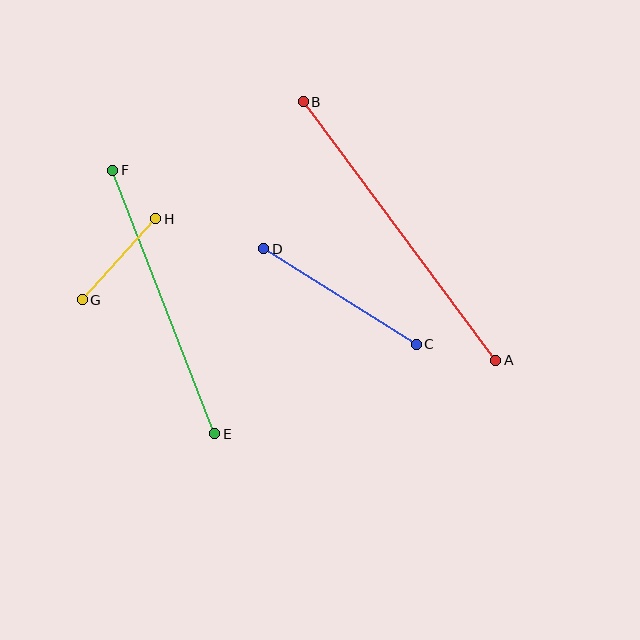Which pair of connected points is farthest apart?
Points A and B are farthest apart.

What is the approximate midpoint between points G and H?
The midpoint is at approximately (119, 259) pixels.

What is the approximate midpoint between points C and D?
The midpoint is at approximately (340, 296) pixels.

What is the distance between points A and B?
The distance is approximately 323 pixels.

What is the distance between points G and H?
The distance is approximately 109 pixels.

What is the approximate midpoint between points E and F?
The midpoint is at approximately (164, 302) pixels.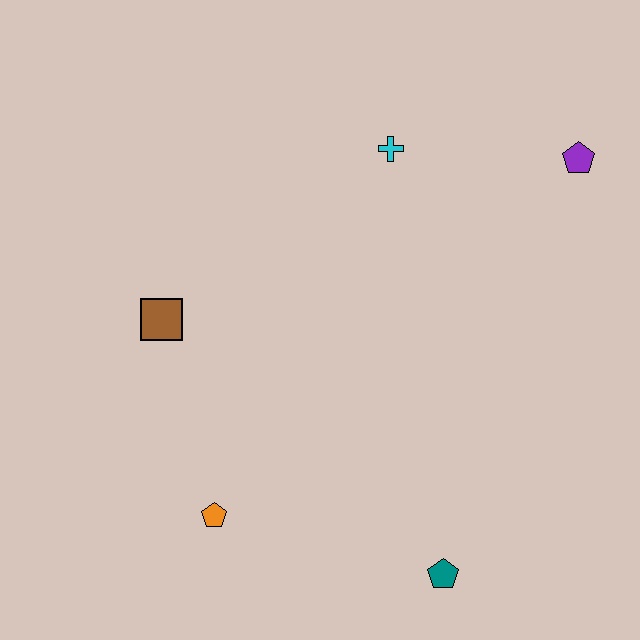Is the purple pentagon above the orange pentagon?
Yes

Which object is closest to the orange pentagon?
The brown square is closest to the orange pentagon.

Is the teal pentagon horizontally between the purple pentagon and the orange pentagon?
Yes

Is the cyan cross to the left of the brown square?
No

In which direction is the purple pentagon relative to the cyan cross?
The purple pentagon is to the right of the cyan cross.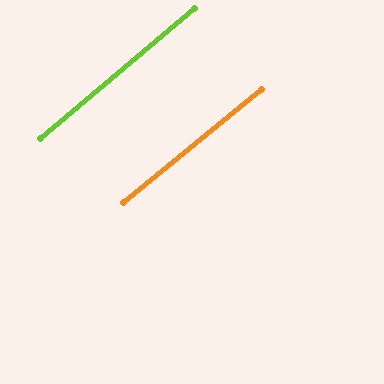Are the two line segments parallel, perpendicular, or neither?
Parallel — their directions differ by only 0.8°.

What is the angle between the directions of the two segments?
Approximately 1 degree.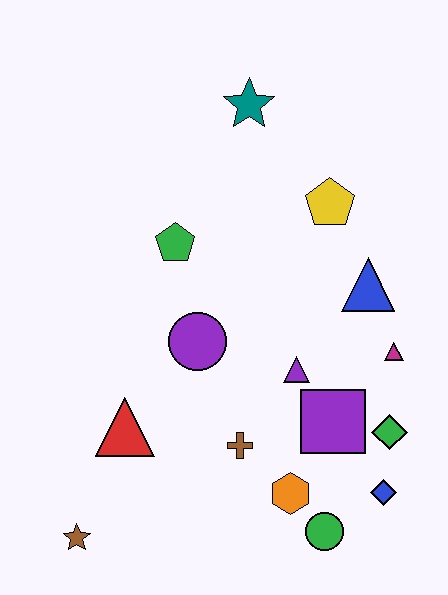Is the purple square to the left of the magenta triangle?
Yes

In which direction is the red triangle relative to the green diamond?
The red triangle is to the left of the green diamond.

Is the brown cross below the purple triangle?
Yes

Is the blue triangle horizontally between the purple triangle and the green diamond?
Yes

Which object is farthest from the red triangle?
The teal star is farthest from the red triangle.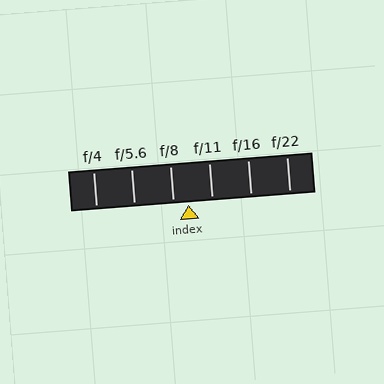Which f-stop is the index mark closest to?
The index mark is closest to f/8.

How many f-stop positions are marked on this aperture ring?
There are 6 f-stop positions marked.